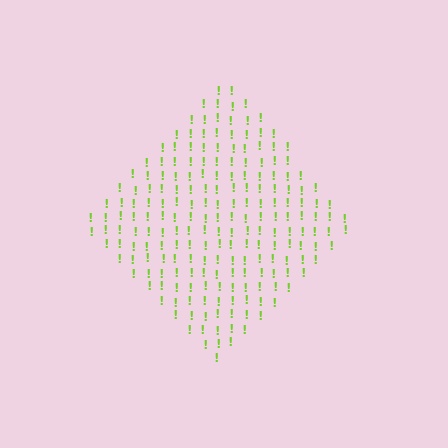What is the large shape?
The large shape is a diamond.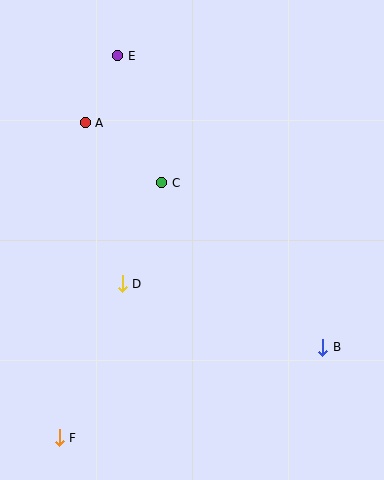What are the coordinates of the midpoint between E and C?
The midpoint between E and C is at (140, 119).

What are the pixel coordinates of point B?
Point B is at (323, 347).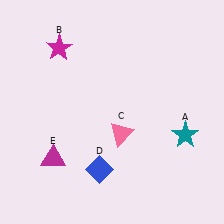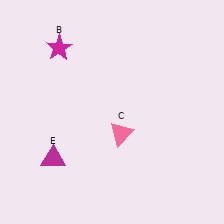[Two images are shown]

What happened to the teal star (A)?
The teal star (A) was removed in Image 2. It was in the bottom-right area of Image 1.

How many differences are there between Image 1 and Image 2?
There are 2 differences between the two images.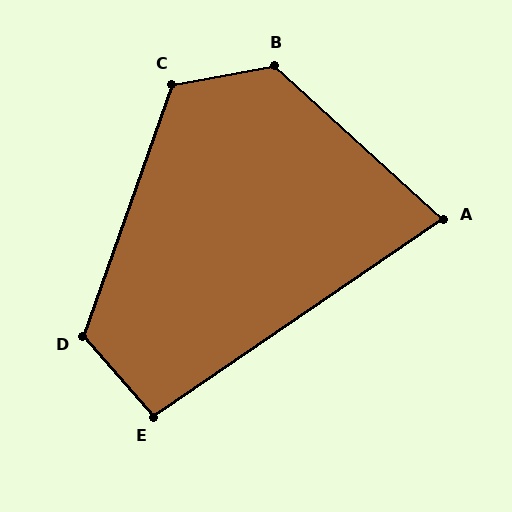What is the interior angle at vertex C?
Approximately 120 degrees (obtuse).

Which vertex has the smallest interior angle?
A, at approximately 76 degrees.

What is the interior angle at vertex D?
Approximately 119 degrees (obtuse).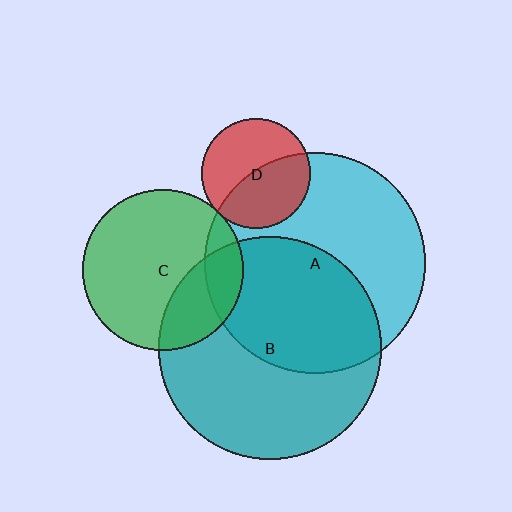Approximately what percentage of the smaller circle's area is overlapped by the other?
Approximately 30%.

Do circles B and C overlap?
Yes.